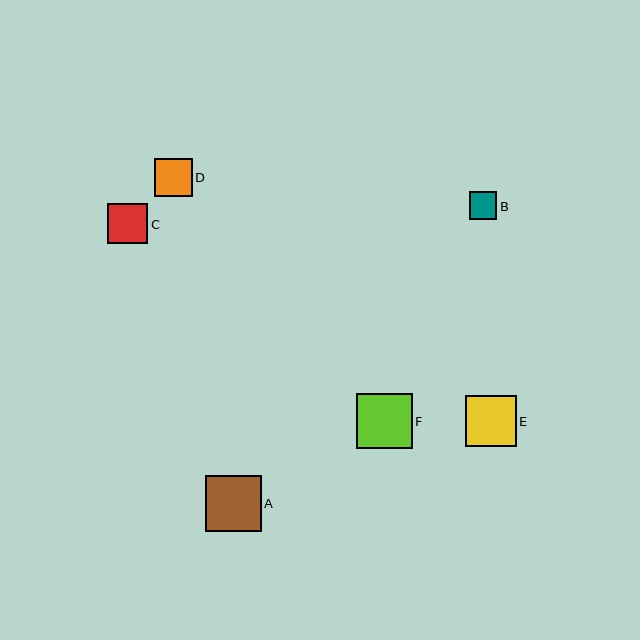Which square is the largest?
Square F is the largest with a size of approximately 56 pixels.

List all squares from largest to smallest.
From largest to smallest: F, A, E, C, D, B.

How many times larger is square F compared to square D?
Square F is approximately 1.5 times the size of square D.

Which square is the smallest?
Square B is the smallest with a size of approximately 27 pixels.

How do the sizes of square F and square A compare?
Square F and square A are approximately the same size.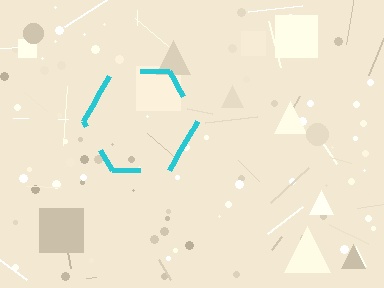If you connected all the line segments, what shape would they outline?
They would outline a hexagon.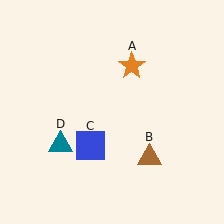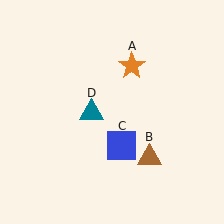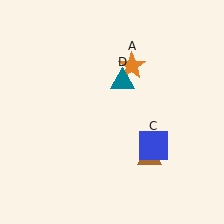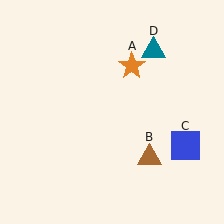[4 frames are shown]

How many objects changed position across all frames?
2 objects changed position: blue square (object C), teal triangle (object D).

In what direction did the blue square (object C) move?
The blue square (object C) moved right.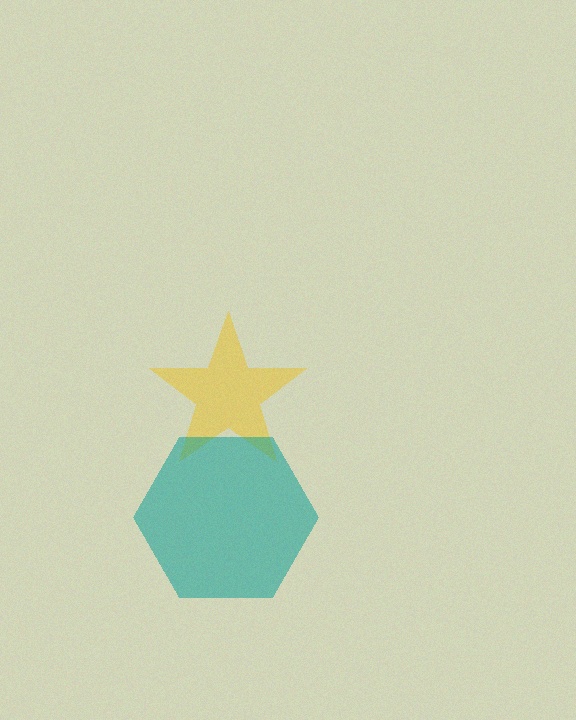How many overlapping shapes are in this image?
There are 2 overlapping shapes in the image.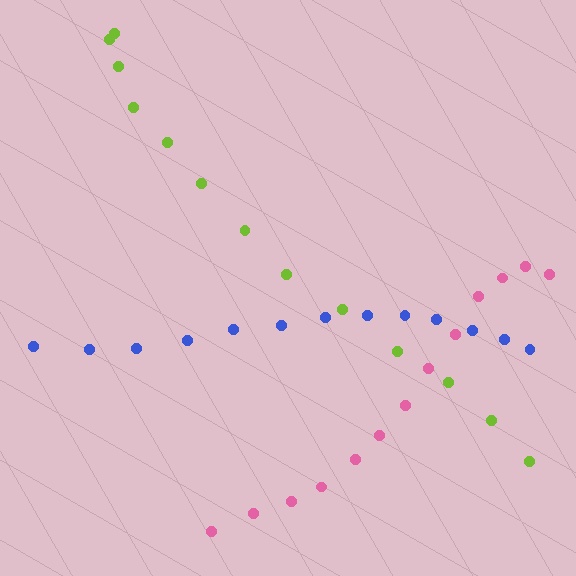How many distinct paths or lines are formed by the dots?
There are 3 distinct paths.